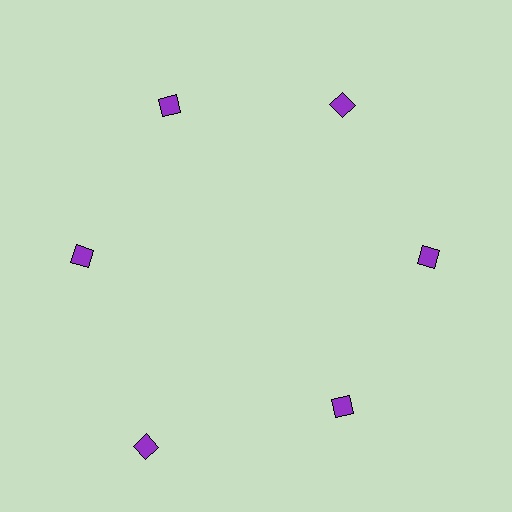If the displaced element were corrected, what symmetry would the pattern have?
It would have 6-fold rotational symmetry — the pattern would map onto itself every 60 degrees.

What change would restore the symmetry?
The symmetry would be restored by moving it inward, back onto the ring so that all 6 squares sit at equal angles and equal distance from the center.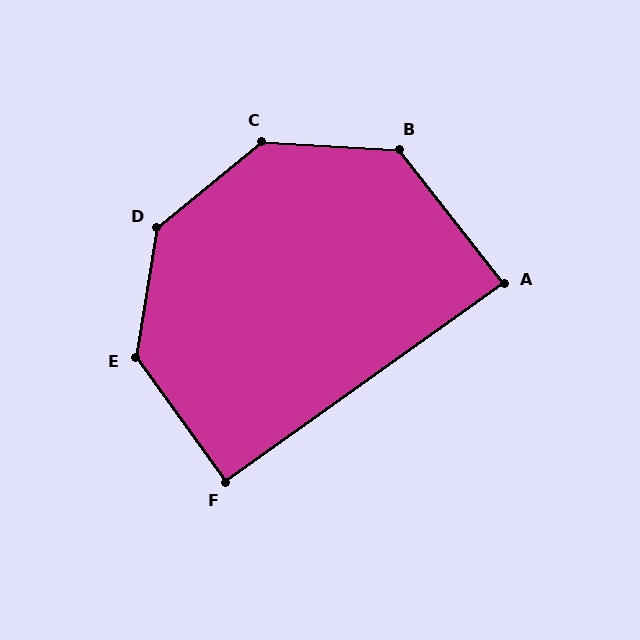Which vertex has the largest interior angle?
D, at approximately 138 degrees.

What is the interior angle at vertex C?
Approximately 137 degrees (obtuse).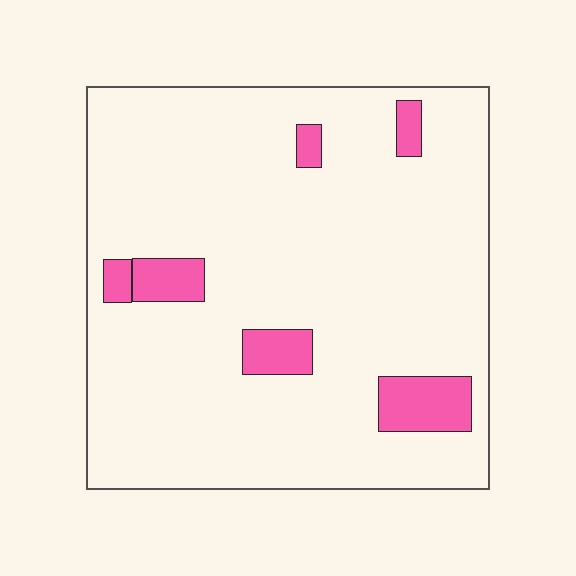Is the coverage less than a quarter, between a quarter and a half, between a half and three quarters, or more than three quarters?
Less than a quarter.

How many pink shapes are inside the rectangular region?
6.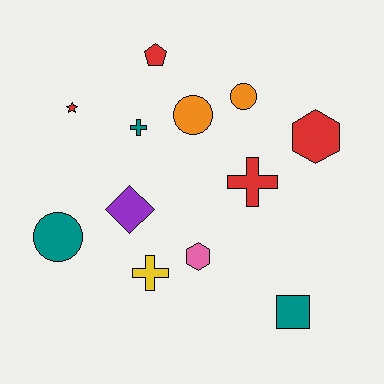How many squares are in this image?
There is 1 square.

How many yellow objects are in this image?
There is 1 yellow object.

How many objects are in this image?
There are 12 objects.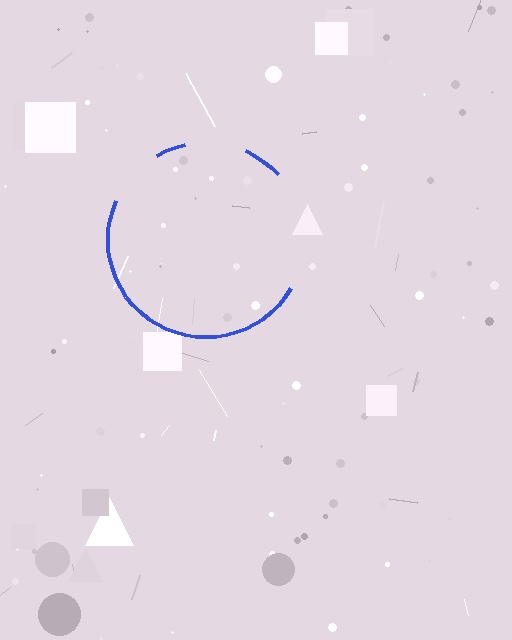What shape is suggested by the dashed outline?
The dashed outline suggests a circle.